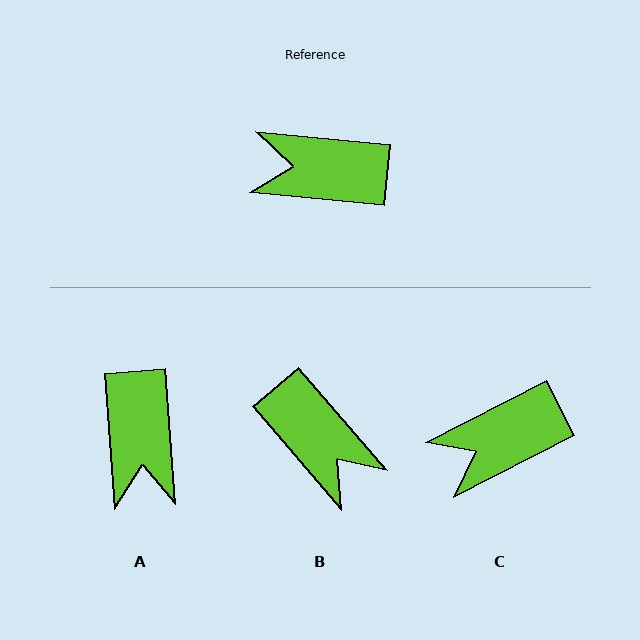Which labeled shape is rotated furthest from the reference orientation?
B, about 136 degrees away.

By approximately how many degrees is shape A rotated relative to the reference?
Approximately 100 degrees counter-clockwise.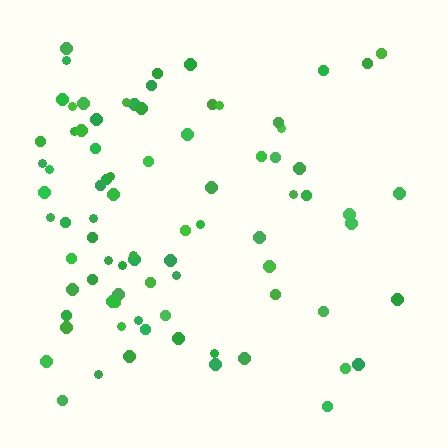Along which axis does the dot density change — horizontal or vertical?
Horizontal.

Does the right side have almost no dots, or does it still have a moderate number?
Still a moderate number, just noticeably fewer than the left.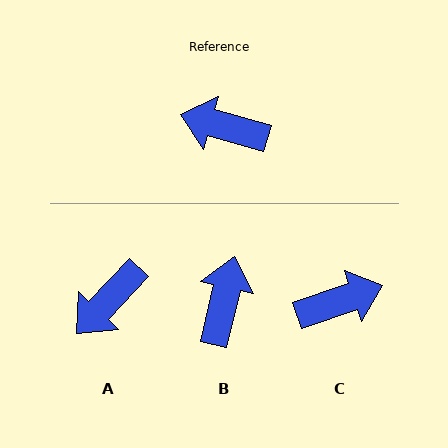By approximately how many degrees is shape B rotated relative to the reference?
Approximately 88 degrees clockwise.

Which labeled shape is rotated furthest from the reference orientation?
C, about 145 degrees away.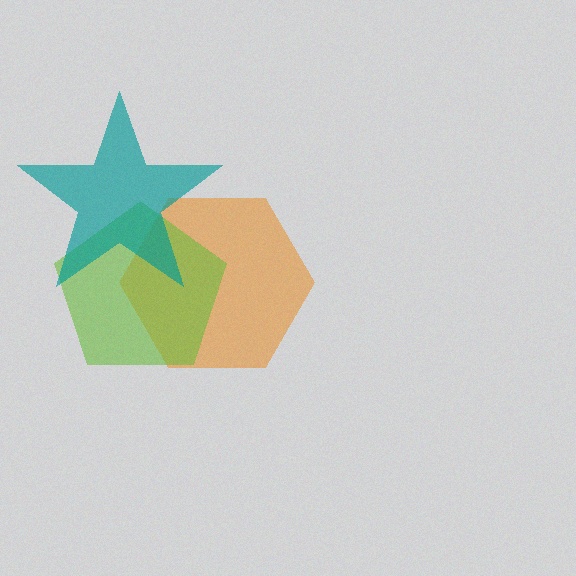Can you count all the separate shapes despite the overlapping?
Yes, there are 3 separate shapes.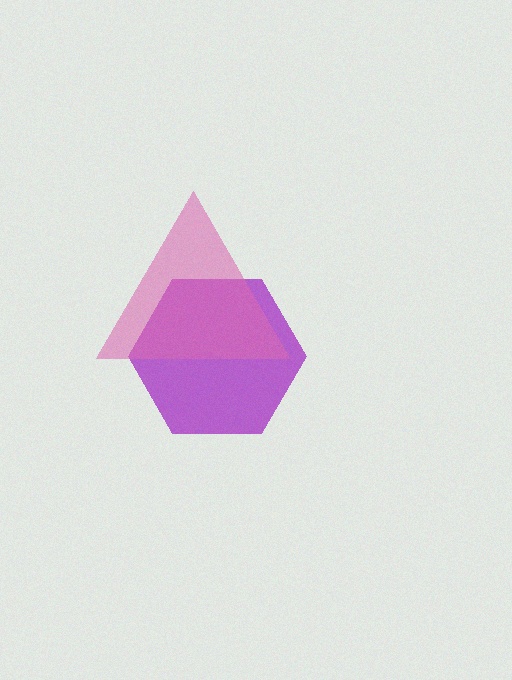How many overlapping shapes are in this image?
There are 2 overlapping shapes in the image.